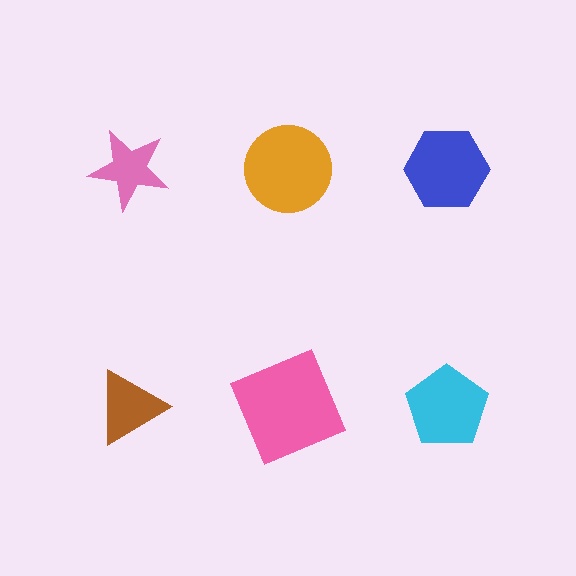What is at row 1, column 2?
An orange circle.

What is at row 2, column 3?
A cyan pentagon.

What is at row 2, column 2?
A pink square.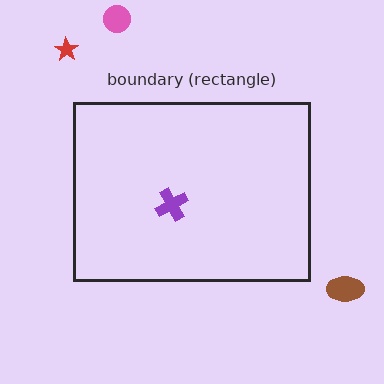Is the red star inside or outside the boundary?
Outside.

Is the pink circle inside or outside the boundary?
Outside.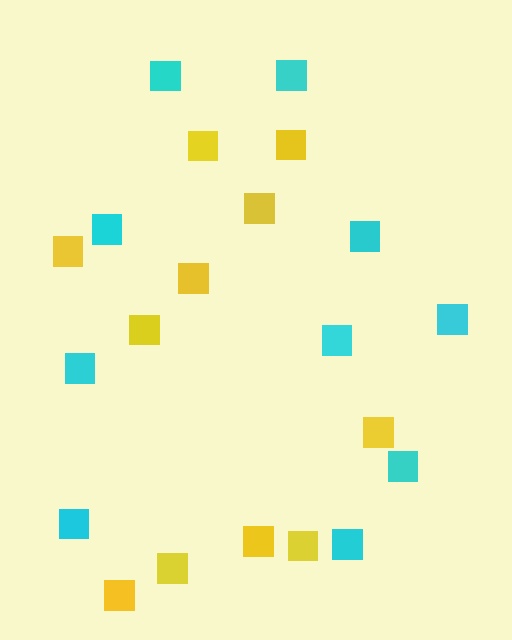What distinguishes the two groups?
There are 2 groups: one group of yellow squares (11) and one group of cyan squares (10).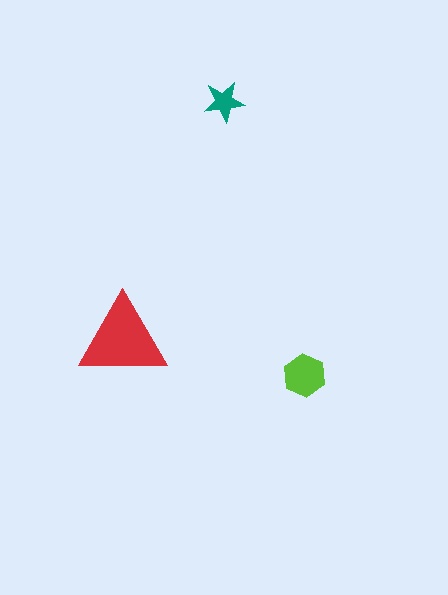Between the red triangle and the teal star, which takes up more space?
The red triangle.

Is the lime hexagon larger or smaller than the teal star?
Larger.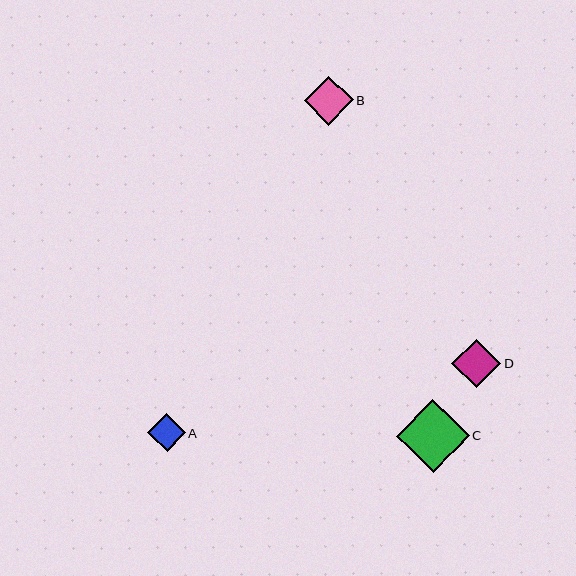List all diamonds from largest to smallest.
From largest to smallest: C, B, D, A.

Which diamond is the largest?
Diamond C is the largest with a size of approximately 73 pixels.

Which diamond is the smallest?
Diamond A is the smallest with a size of approximately 38 pixels.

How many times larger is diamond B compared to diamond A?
Diamond B is approximately 1.3 times the size of diamond A.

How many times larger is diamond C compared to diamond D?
Diamond C is approximately 1.5 times the size of diamond D.